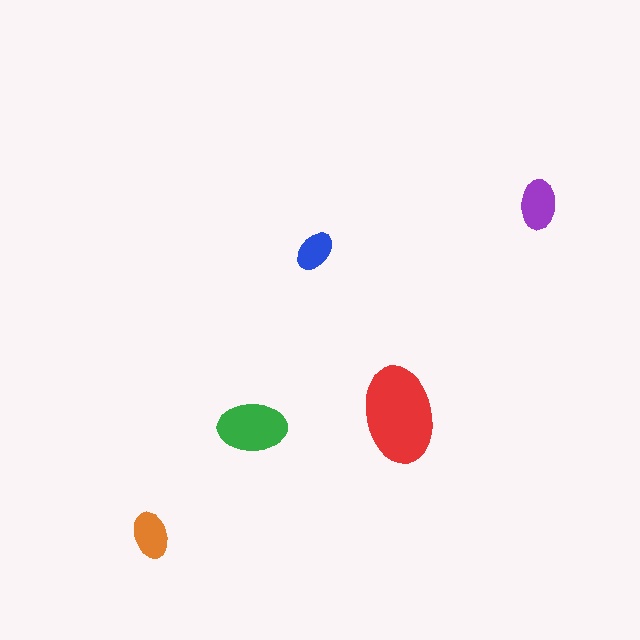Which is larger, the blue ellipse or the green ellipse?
The green one.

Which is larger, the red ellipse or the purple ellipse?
The red one.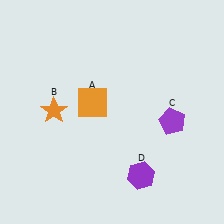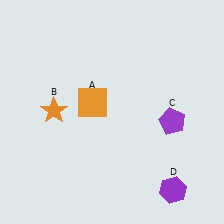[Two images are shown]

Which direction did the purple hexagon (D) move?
The purple hexagon (D) moved right.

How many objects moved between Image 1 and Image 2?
1 object moved between the two images.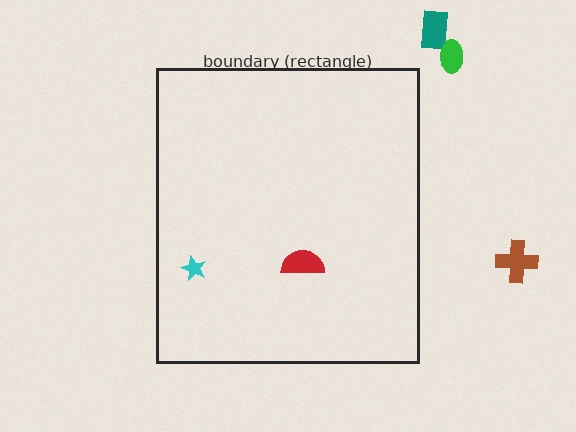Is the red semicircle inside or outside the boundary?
Inside.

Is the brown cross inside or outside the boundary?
Outside.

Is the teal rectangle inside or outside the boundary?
Outside.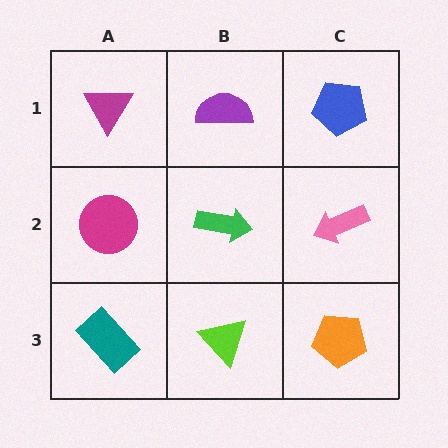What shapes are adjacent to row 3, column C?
A pink arrow (row 2, column C), a lime triangle (row 3, column B).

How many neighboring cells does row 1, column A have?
2.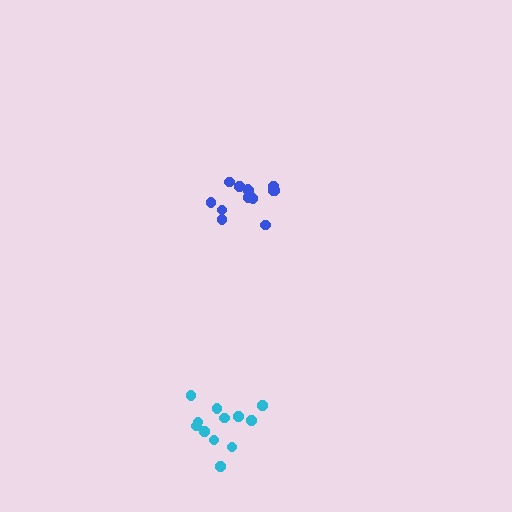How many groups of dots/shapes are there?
There are 2 groups.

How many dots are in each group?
Group 1: 13 dots, Group 2: 12 dots (25 total).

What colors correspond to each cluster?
The clusters are colored: blue, cyan.